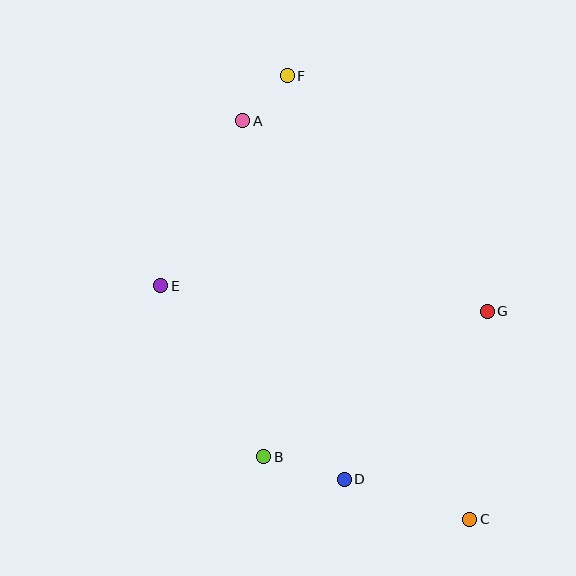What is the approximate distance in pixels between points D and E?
The distance between D and E is approximately 267 pixels.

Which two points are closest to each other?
Points A and F are closest to each other.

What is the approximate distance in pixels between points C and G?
The distance between C and G is approximately 209 pixels.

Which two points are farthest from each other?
Points C and F are farthest from each other.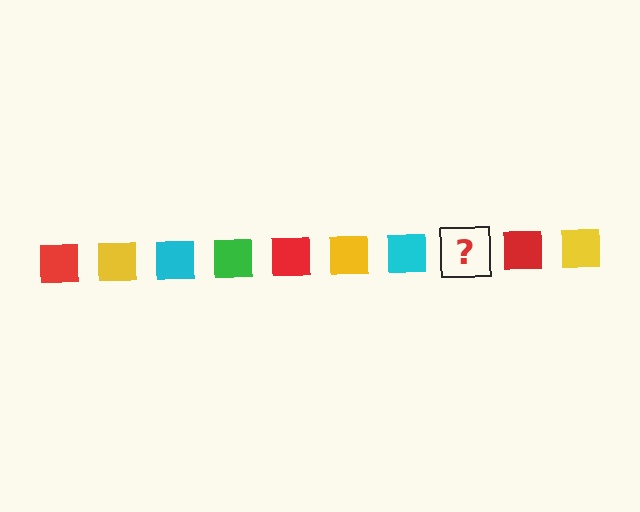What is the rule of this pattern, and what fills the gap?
The rule is that the pattern cycles through red, yellow, cyan, green squares. The gap should be filled with a green square.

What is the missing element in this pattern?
The missing element is a green square.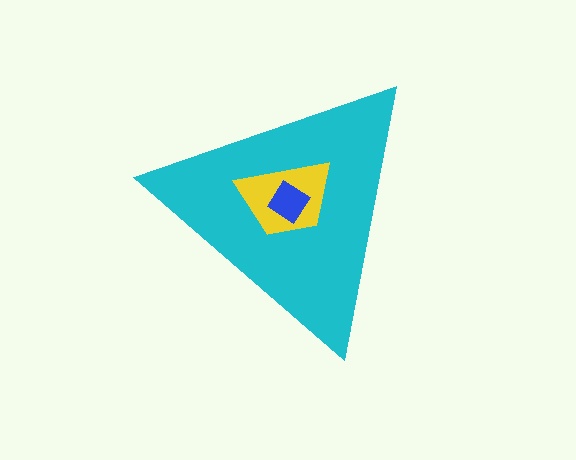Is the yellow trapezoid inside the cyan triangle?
Yes.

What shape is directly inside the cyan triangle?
The yellow trapezoid.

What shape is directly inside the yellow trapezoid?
The blue diamond.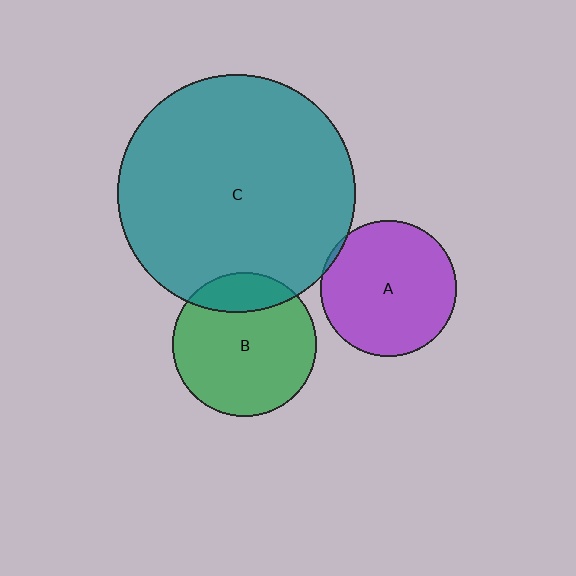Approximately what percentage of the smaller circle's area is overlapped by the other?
Approximately 20%.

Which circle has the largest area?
Circle C (teal).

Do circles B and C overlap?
Yes.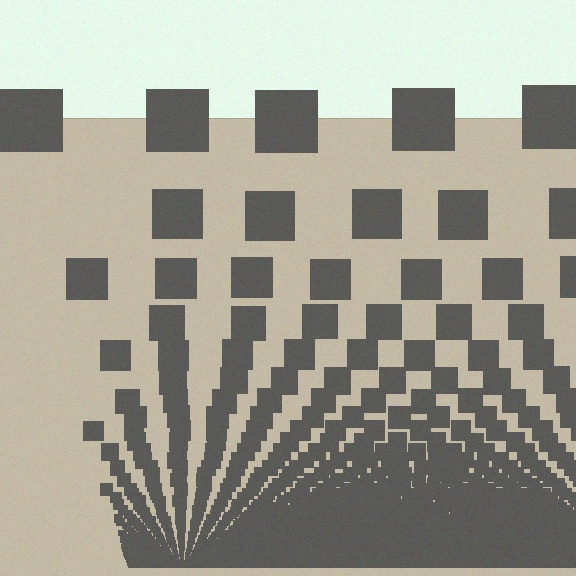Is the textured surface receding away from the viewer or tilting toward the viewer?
The surface appears to tilt toward the viewer. Texture elements get larger and sparser toward the top.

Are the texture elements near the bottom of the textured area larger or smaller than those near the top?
Smaller. The gradient is inverted — elements near the bottom are smaller and denser.